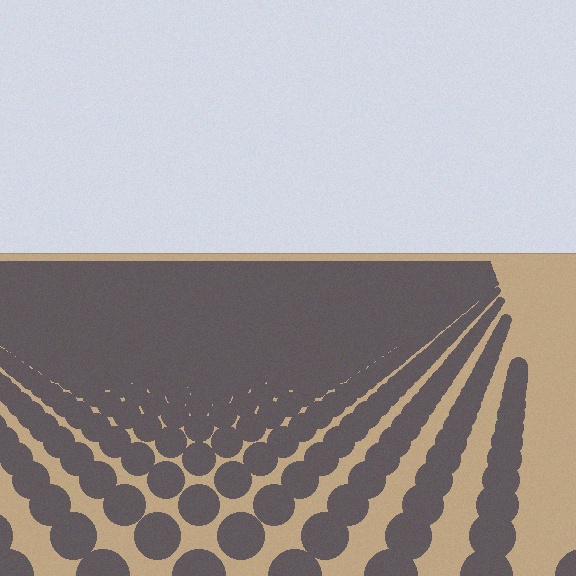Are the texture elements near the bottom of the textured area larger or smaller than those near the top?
Larger. Near the bottom, elements are closer to the viewer and appear at a bigger on-screen size.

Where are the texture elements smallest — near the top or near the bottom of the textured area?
Near the top.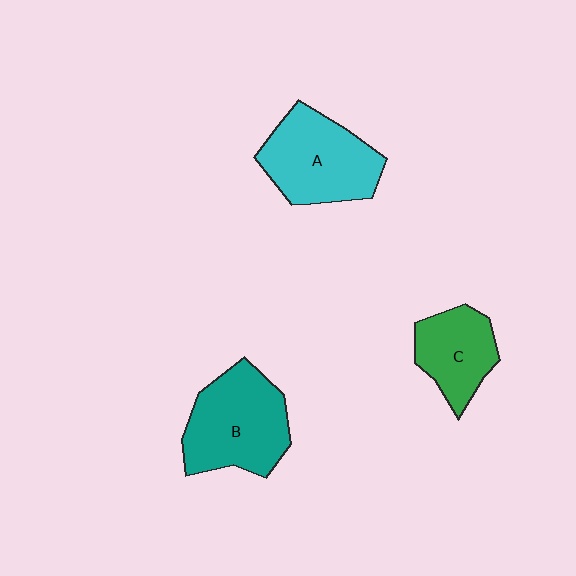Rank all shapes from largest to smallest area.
From largest to smallest: B (teal), A (cyan), C (green).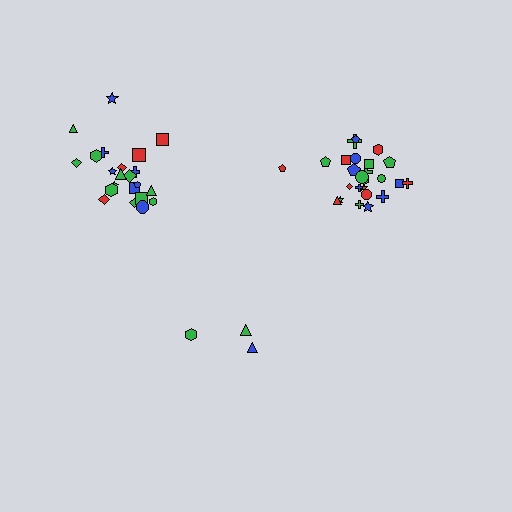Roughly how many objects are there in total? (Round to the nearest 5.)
Roughly 50 objects in total.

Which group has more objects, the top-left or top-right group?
The top-right group.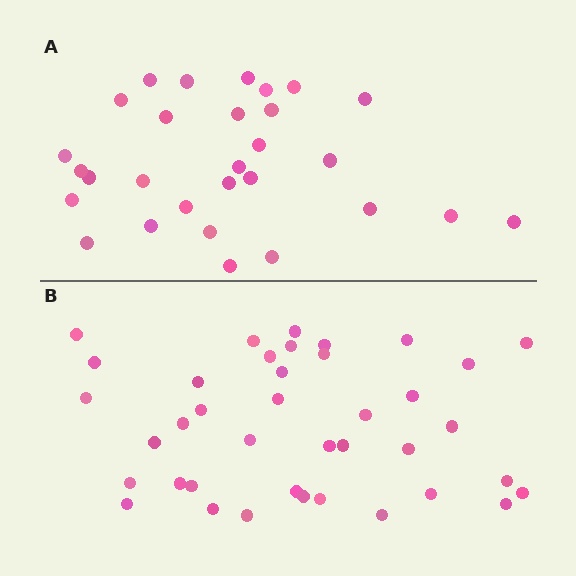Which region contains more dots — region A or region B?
Region B (the bottom region) has more dots.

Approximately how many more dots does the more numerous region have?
Region B has roughly 10 or so more dots than region A.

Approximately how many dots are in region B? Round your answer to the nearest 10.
About 40 dots. (The exact count is 39, which rounds to 40.)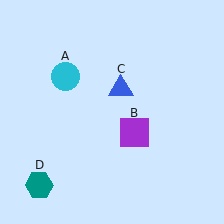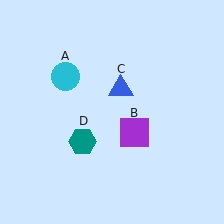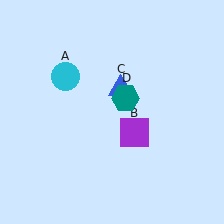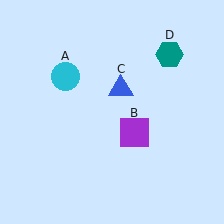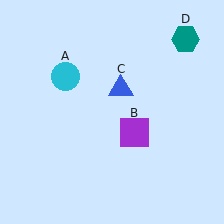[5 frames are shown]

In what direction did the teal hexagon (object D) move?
The teal hexagon (object D) moved up and to the right.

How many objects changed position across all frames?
1 object changed position: teal hexagon (object D).